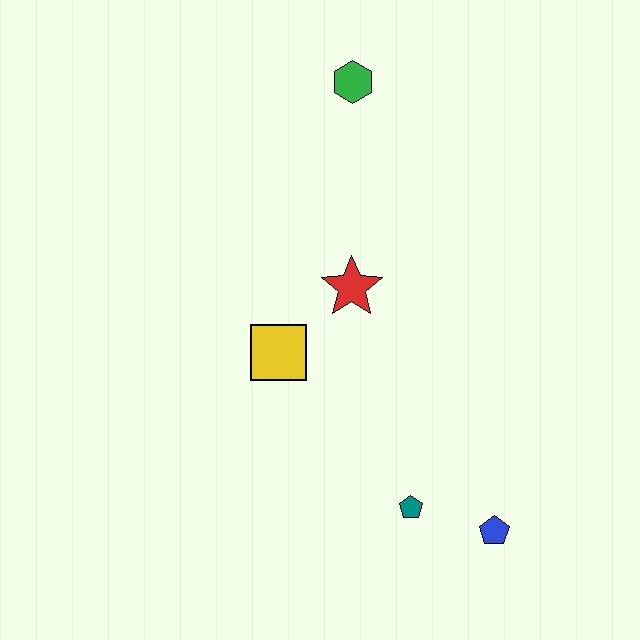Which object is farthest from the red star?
The blue pentagon is farthest from the red star.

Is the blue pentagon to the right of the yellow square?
Yes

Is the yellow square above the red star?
No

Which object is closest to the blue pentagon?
The teal pentagon is closest to the blue pentagon.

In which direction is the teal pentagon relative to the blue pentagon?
The teal pentagon is to the left of the blue pentagon.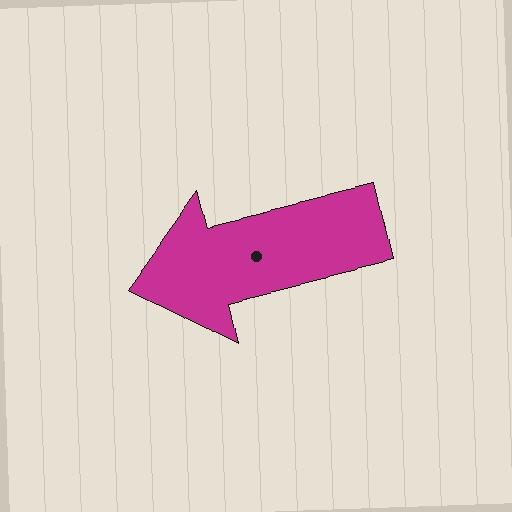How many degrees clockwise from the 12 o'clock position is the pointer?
Approximately 257 degrees.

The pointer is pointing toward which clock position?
Roughly 9 o'clock.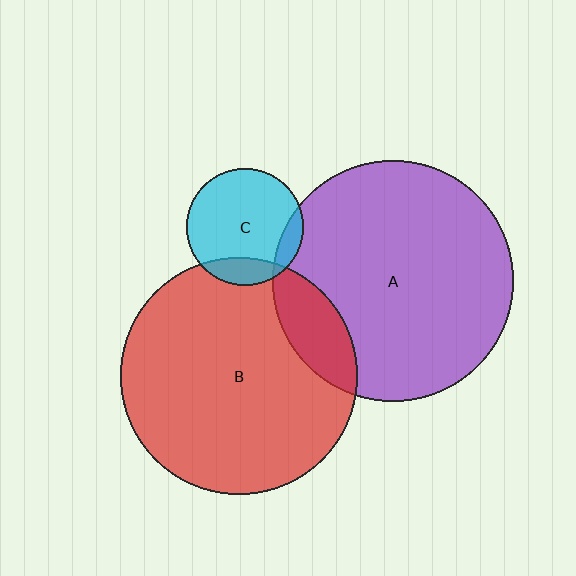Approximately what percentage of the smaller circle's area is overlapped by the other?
Approximately 15%.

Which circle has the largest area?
Circle A (purple).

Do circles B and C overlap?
Yes.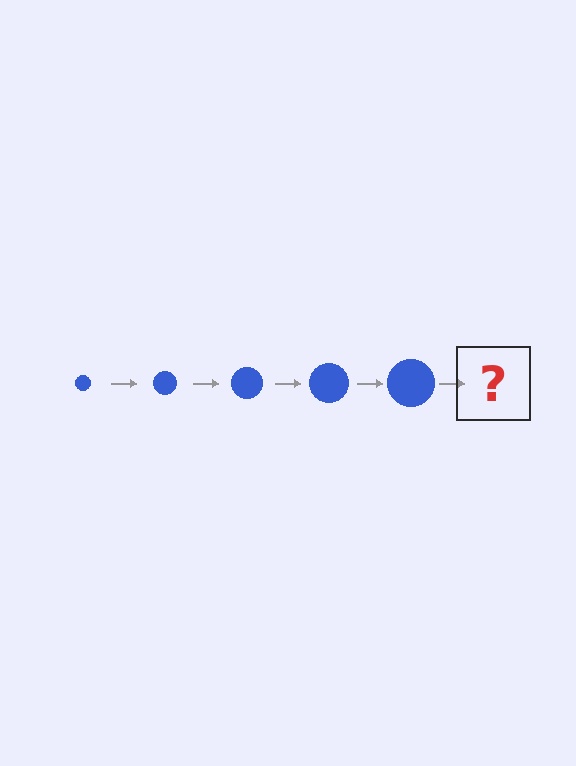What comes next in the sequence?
The next element should be a blue circle, larger than the previous one.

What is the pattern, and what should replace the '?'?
The pattern is that the circle gets progressively larger each step. The '?' should be a blue circle, larger than the previous one.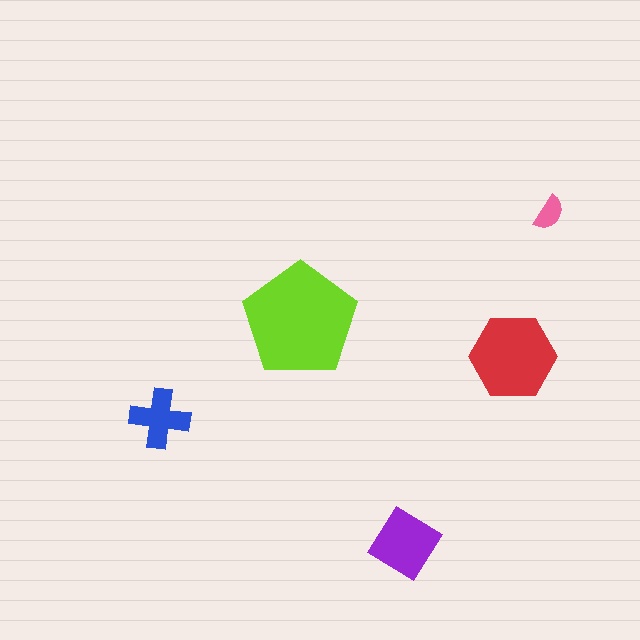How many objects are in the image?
There are 5 objects in the image.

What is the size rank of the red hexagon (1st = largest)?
2nd.